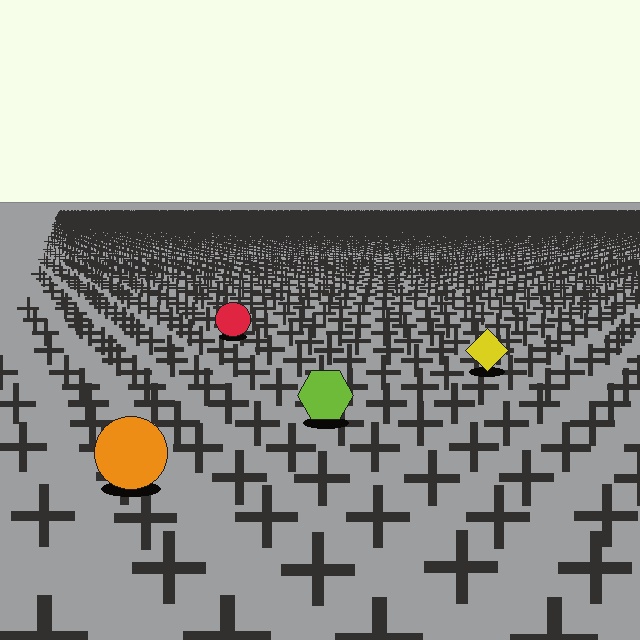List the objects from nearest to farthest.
From nearest to farthest: the orange circle, the lime hexagon, the yellow diamond, the red circle.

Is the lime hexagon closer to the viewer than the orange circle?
No. The orange circle is closer — you can tell from the texture gradient: the ground texture is coarser near it.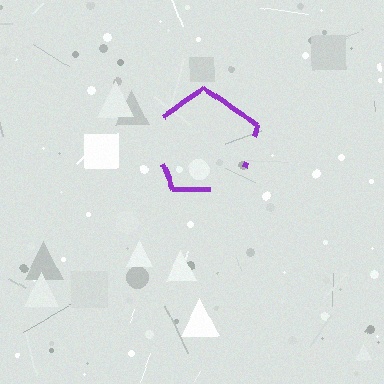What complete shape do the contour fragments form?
The contour fragments form a pentagon.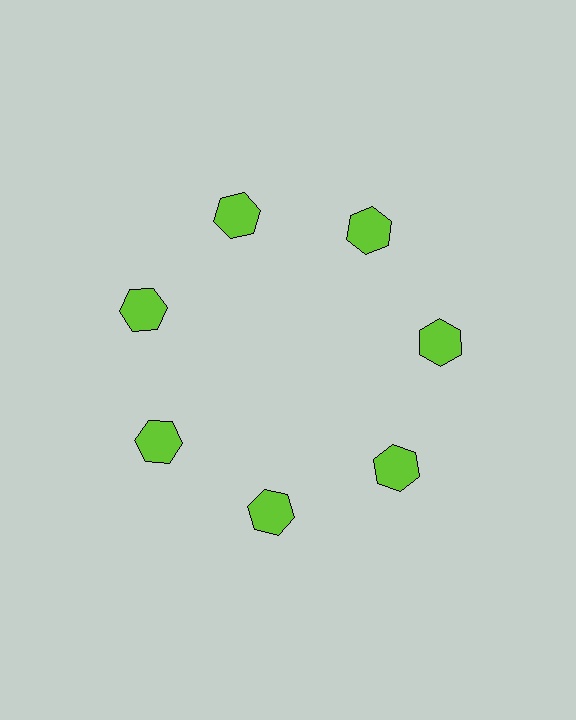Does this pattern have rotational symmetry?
Yes, this pattern has 7-fold rotational symmetry. It looks the same after rotating 51 degrees around the center.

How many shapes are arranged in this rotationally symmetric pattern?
There are 7 shapes, arranged in 7 groups of 1.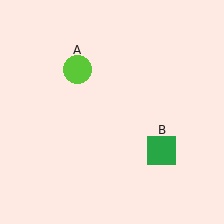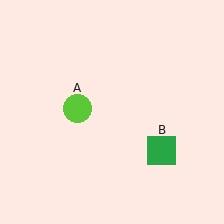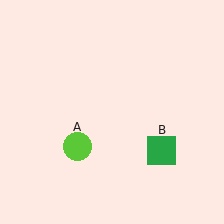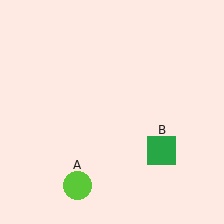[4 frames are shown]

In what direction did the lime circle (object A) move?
The lime circle (object A) moved down.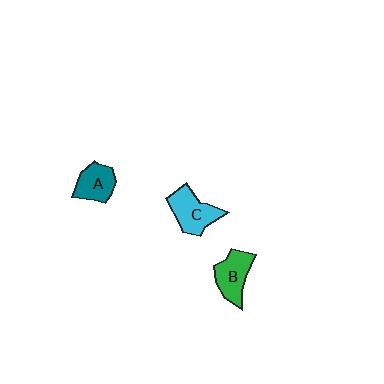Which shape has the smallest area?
Shape A (teal).